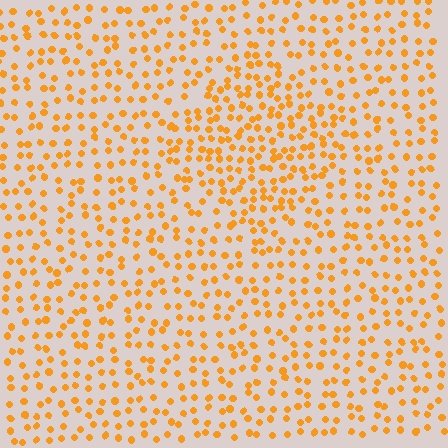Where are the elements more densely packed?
The elements are more densely packed inside the diamond boundary.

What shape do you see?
I see a diamond.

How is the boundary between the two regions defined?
The boundary is defined by a change in element density (approximately 1.6x ratio). All elements are the same color, size, and shape.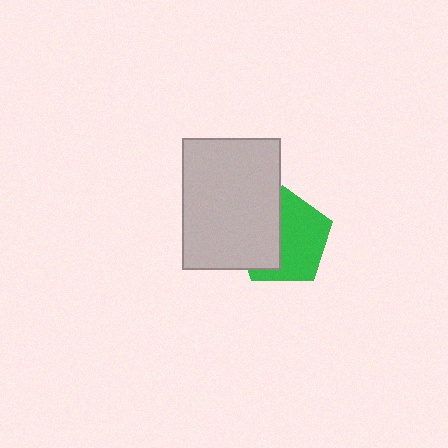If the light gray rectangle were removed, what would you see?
You would see the complete green pentagon.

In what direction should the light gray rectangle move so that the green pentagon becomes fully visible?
The light gray rectangle should move left. That is the shortest direction to clear the overlap and leave the green pentagon fully visible.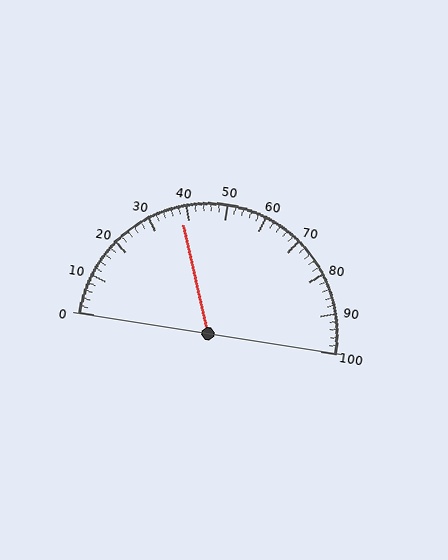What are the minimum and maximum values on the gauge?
The gauge ranges from 0 to 100.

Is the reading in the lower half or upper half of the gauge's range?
The reading is in the lower half of the range (0 to 100).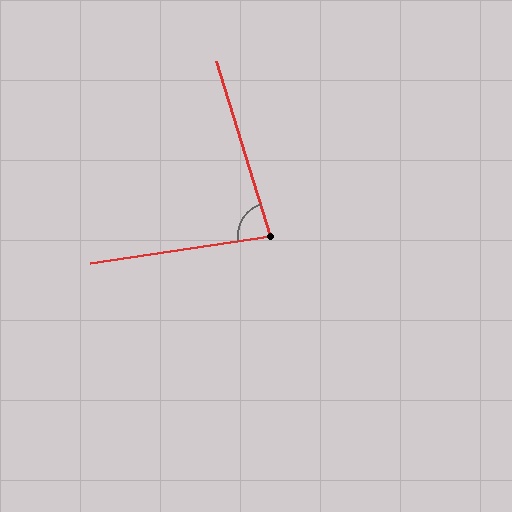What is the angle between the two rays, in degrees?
Approximately 81 degrees.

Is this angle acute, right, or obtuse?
It is acute.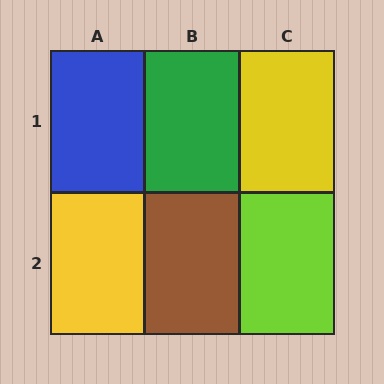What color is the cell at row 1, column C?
Yellow.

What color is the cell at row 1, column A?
Blue.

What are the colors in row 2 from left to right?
Yellow, brown, lime.